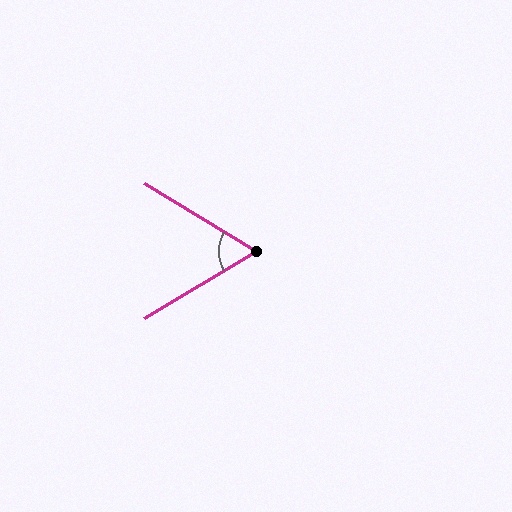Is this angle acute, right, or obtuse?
It is acute.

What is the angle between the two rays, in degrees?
Approximately 62 degrees.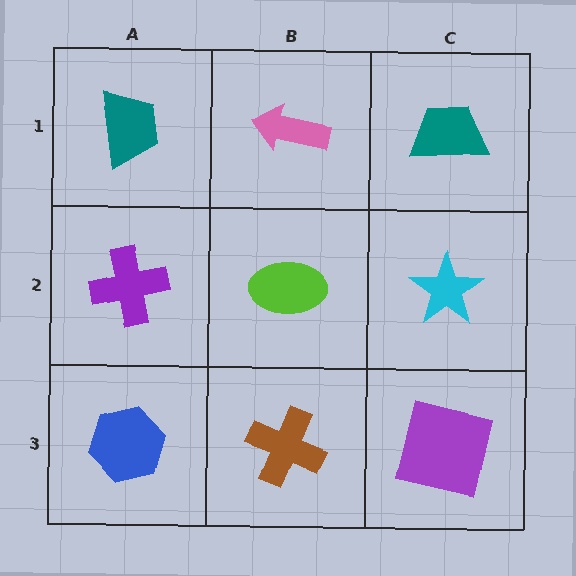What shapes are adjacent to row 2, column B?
A pink arrow (row 1, column B), a brown cross (row 3, column B), a purple cross (row 2, column A), a cyan star (row 2, column C).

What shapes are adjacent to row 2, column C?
A teal trapezoid (row 1, column C), a purple square (row 3, column C), a lime ellipse (row 2, column B).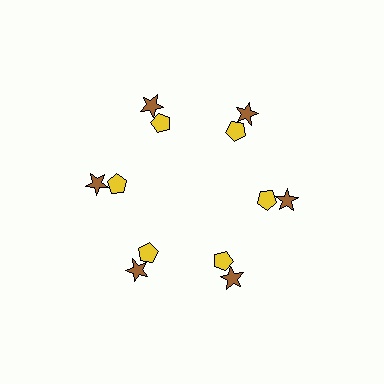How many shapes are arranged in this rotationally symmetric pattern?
There are 12 shapes, arranged in 6 groups of 2.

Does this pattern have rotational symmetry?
Yes, this pattern has 6-fold rotational symmetry. It looks the same after rotating 60 degrees around the center.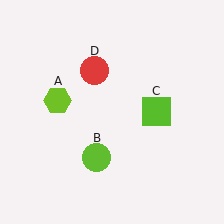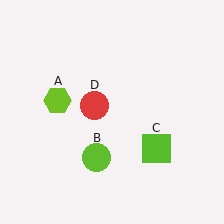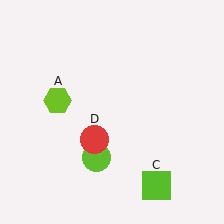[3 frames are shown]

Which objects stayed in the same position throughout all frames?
Lime hexagon (object A) and lime circle (object B) remained stationary.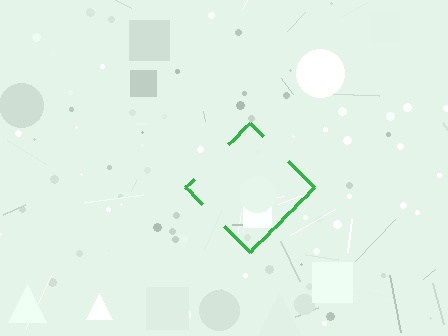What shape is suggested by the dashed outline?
The dashed outline suggests a diamond.